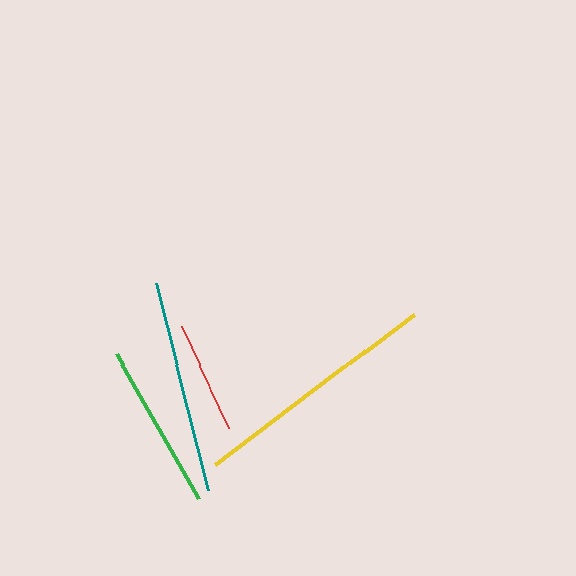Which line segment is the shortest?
The red line is the shortest at approximately 112 pixels.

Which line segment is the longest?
The yellow line is the longest at approximately 249 pixels.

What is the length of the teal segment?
The teal segment is approximately 214 pixels long.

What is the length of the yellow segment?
The yellow segment is approximately 249 pixels long.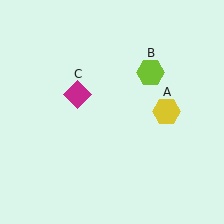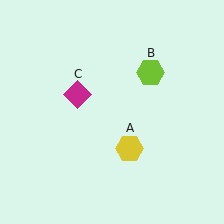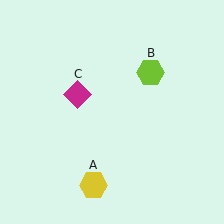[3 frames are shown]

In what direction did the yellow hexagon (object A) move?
The yellow hexagon (object A) moved down and to the left.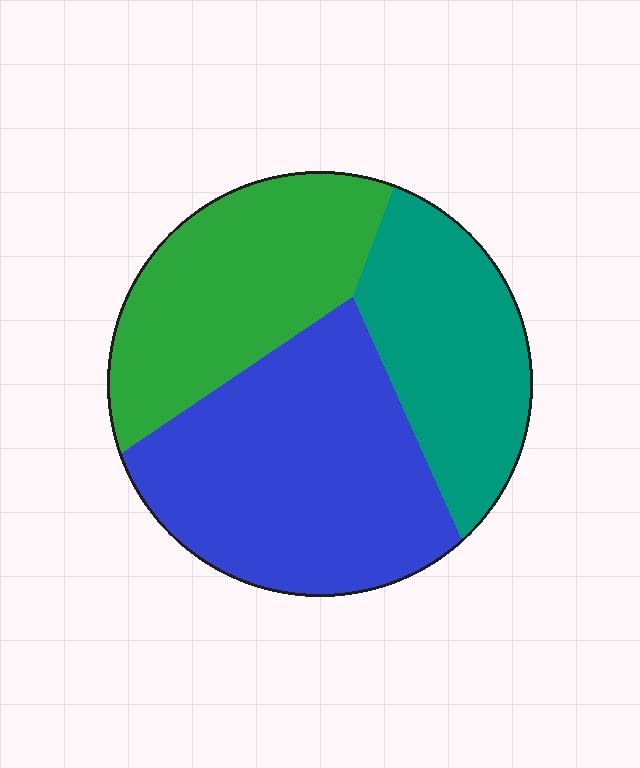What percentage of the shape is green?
Green takes up about one third (1/3) of the shape.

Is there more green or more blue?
Blue.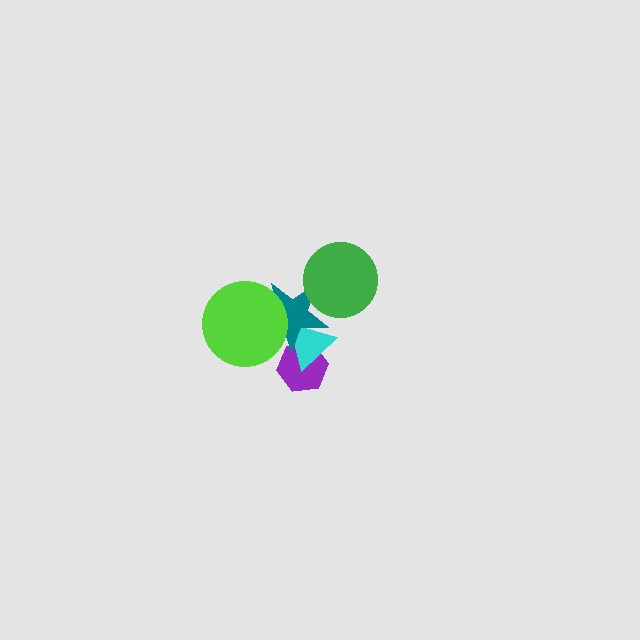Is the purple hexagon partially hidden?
Yes, it is partially covered by another shape.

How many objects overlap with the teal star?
4 objects overlap with the teal star.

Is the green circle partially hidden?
No, no other shape covers it.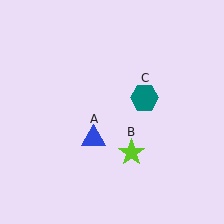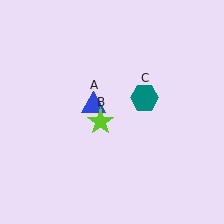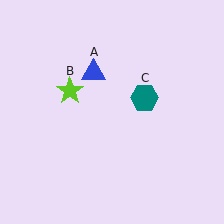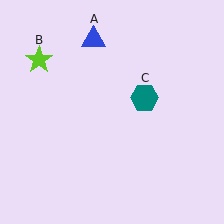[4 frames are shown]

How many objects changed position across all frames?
2 objects changed position: blue triangle (object A), lime star (object B).